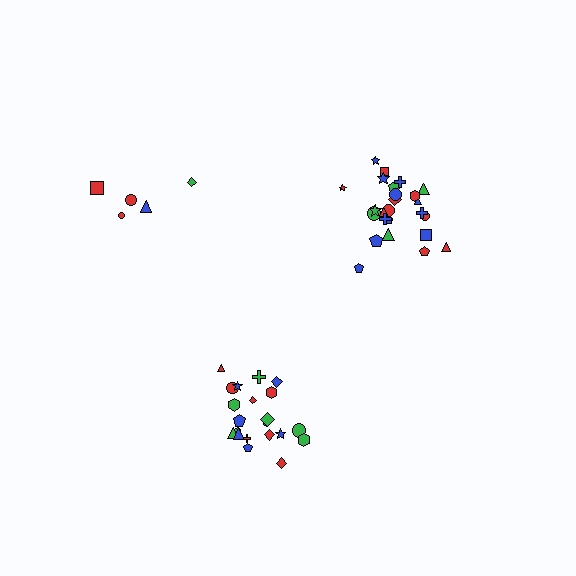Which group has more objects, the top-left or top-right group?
The top-right group.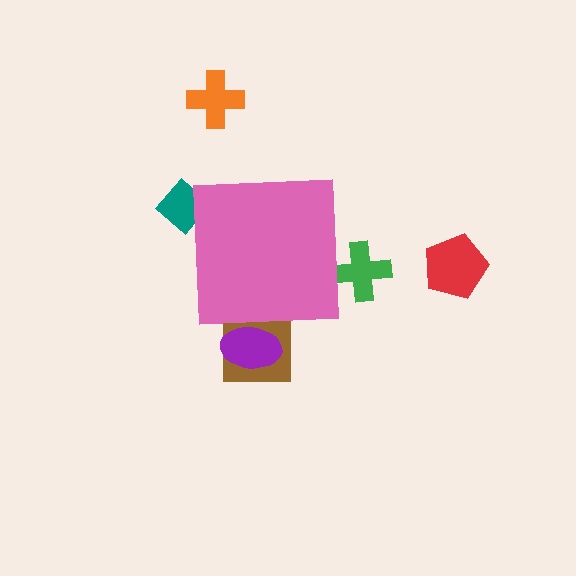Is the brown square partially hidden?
Yes, the brown square is partially hidden behind the pink square.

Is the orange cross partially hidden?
No, the orange cross is fully visible.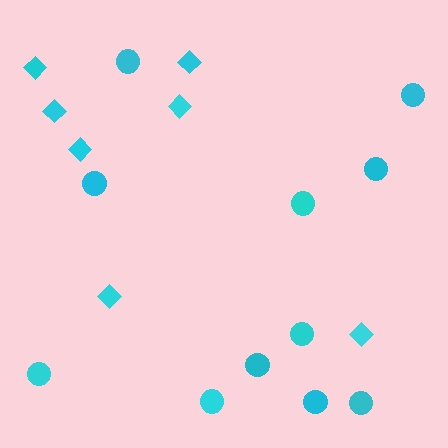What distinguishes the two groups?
There are 2 groups: one group of circles (11) and one group of diamonds (7).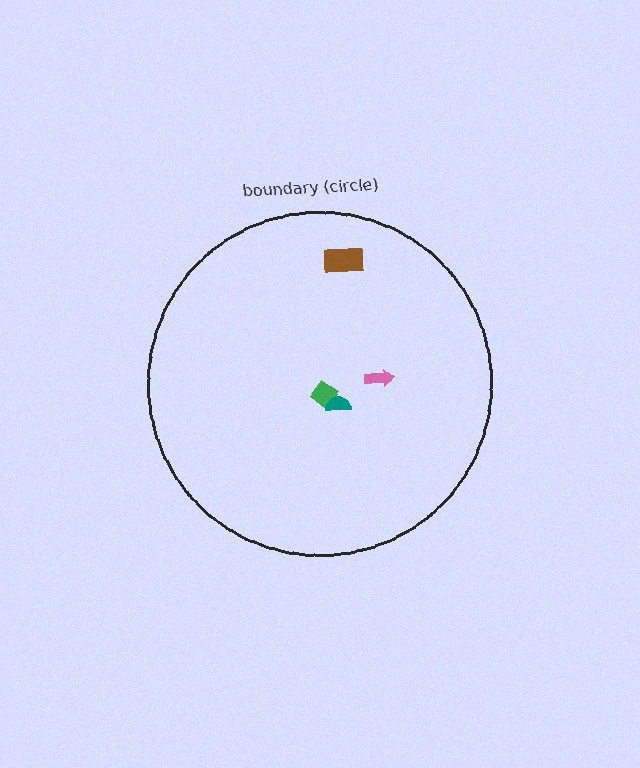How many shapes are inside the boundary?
4 inside, 0 outside.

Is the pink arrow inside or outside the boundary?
Inside.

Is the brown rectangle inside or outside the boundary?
Inside.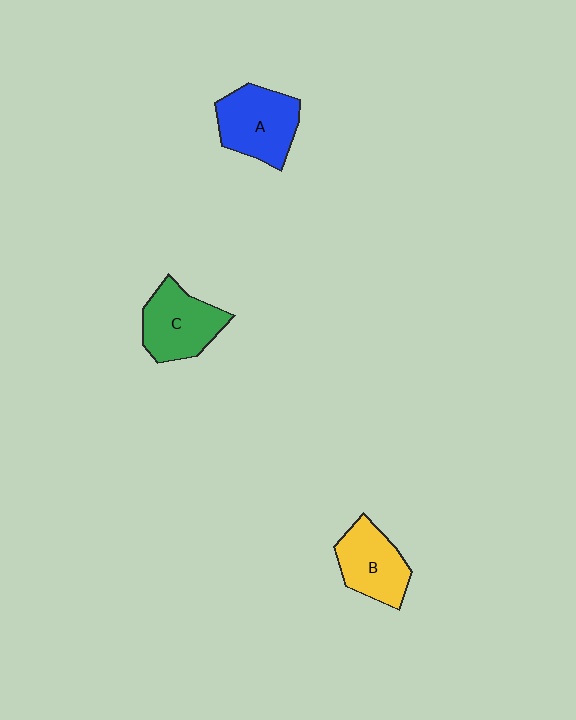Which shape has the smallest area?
Shape B (yellow).